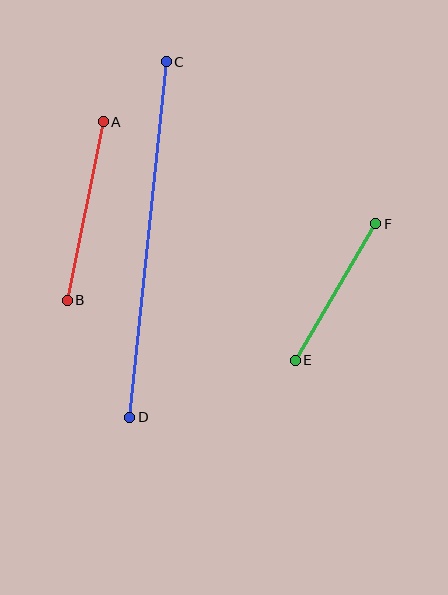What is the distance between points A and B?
The distance is approximately 182 pixels.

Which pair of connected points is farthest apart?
Points C and D are farthest apart.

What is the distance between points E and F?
The distance is approximately 159 pixels.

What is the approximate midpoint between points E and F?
The midpoint is at approximately (335, 292) pixels.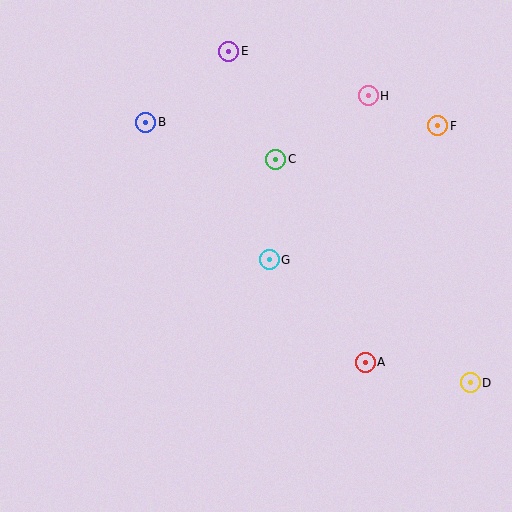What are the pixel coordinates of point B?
Point B is at (146, 122).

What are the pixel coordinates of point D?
Point D is at (470, 383).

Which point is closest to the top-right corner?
Point F is closest to the top-right corner.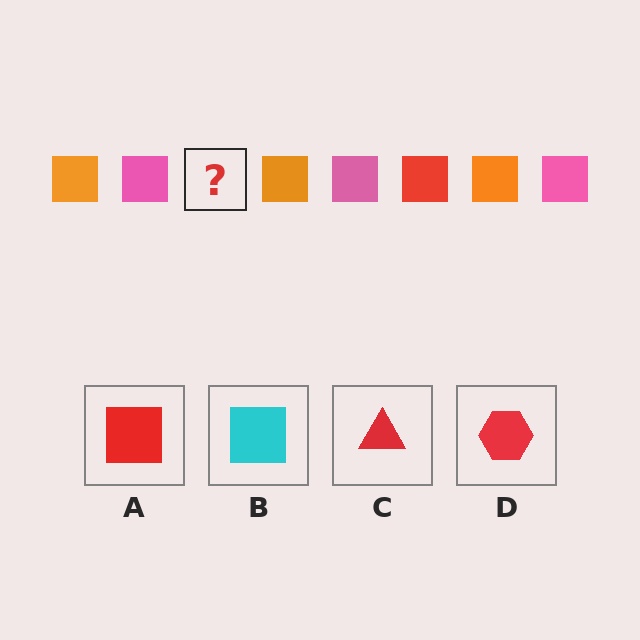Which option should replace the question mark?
Option A.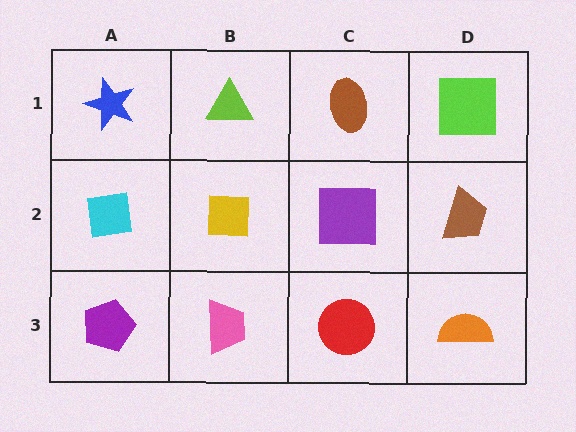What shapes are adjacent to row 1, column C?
A purple square (row 2, column C), a lime triangle (row 1, column B), a lime square (row 1, column D).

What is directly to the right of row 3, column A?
A pink trapezoid.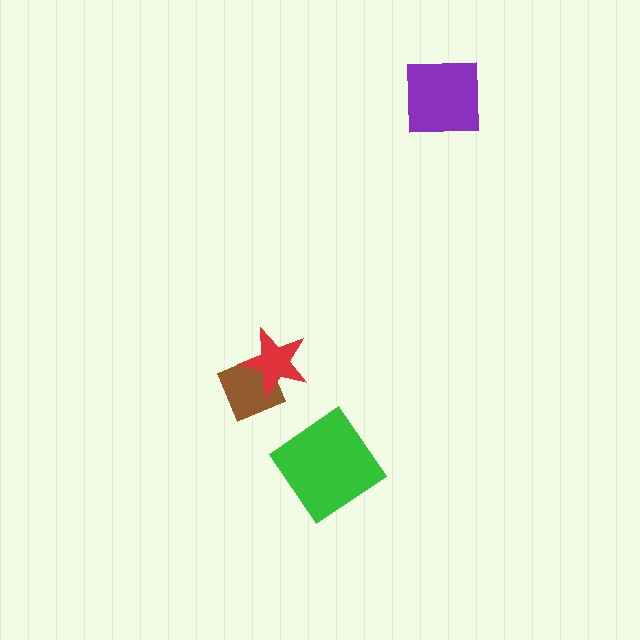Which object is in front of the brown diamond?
The red star is in front of the brown diamond.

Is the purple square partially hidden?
No, no other shape covers it.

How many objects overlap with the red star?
1 object overlaps with the red star.